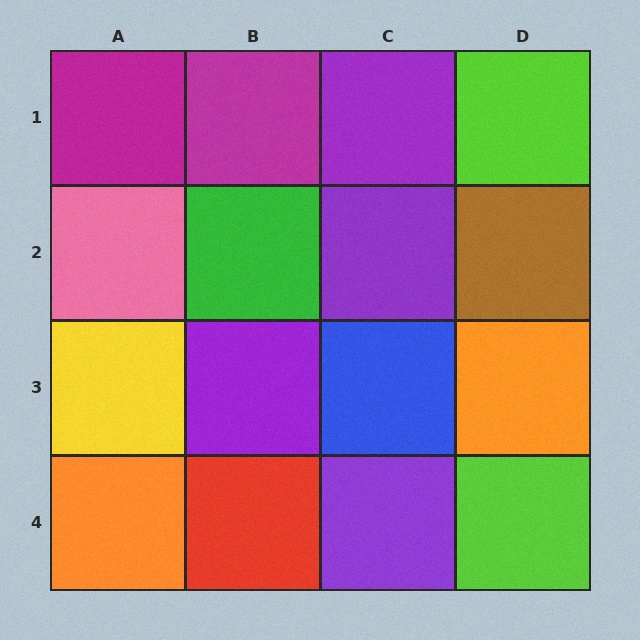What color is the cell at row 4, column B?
Red.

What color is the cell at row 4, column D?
Lime.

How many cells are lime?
2 cells are lime.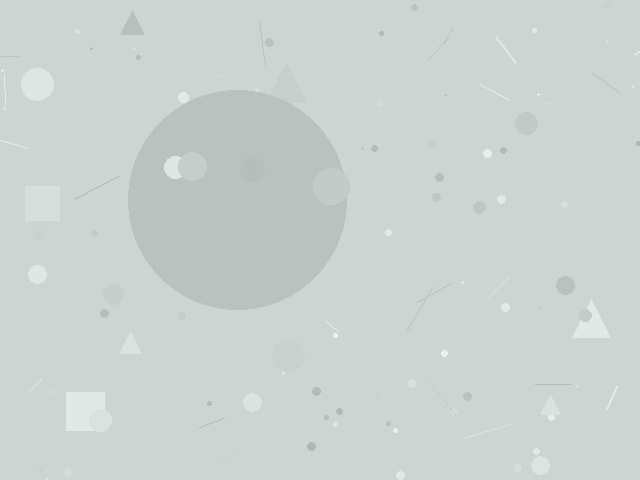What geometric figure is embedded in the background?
A circle is embedded in the background.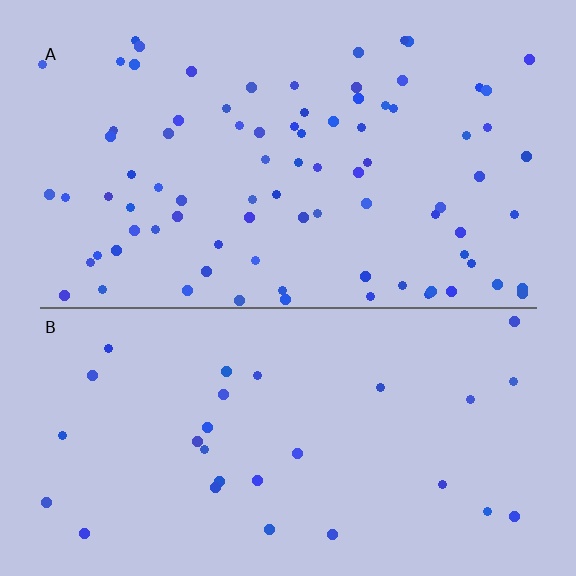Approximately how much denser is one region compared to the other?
Approximately 3.0× — region A over region B.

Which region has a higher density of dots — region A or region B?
A (the top).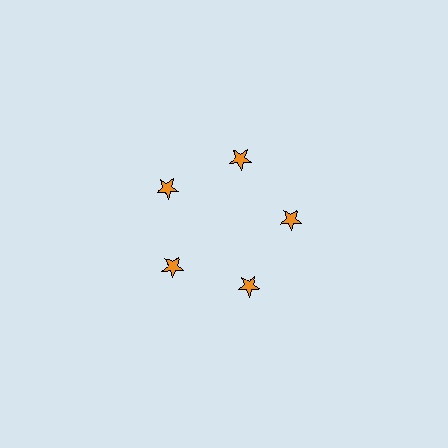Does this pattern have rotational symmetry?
Yes, this pattern has 5-fold rotational symmetry. It looks the same after rotating 72 degrees around the center.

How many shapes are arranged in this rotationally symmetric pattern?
There are 5 shapes, arranged in 5 groups of 1.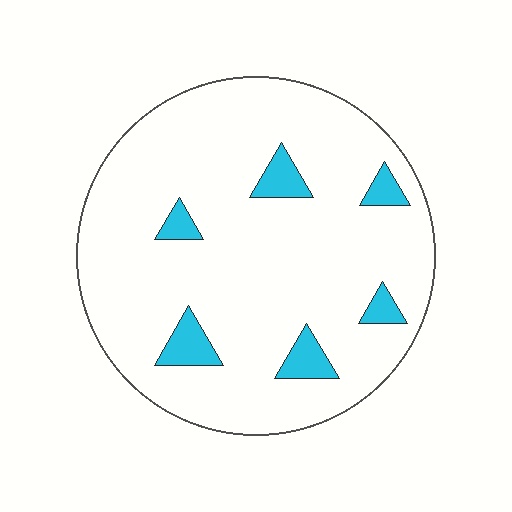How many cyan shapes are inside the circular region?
6.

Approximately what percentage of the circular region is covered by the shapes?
Approximately 10%.